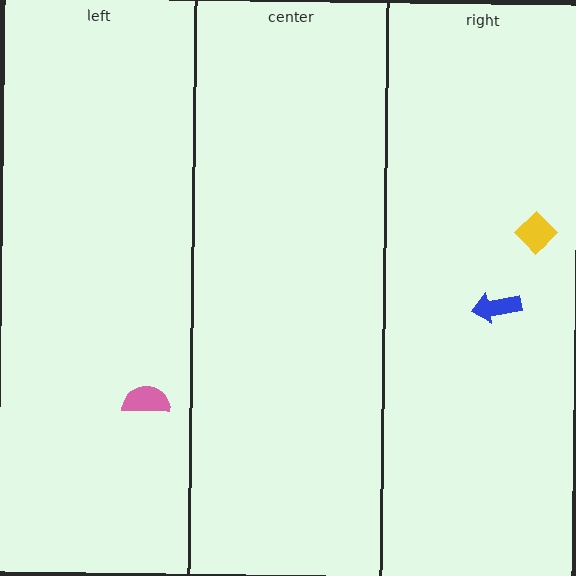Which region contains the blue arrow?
The right region.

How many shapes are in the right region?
2.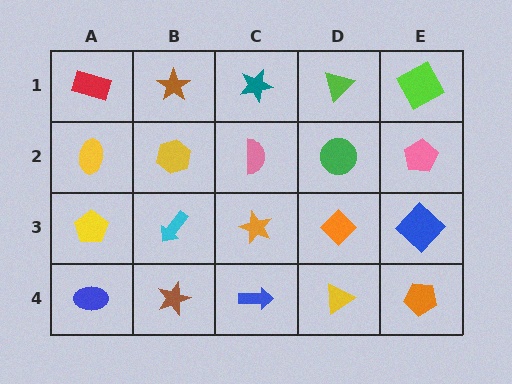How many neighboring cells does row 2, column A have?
3.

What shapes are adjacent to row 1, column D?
A green circle (row 2, column D), a teal star (row 1, column C), a lime square (row 1, column E).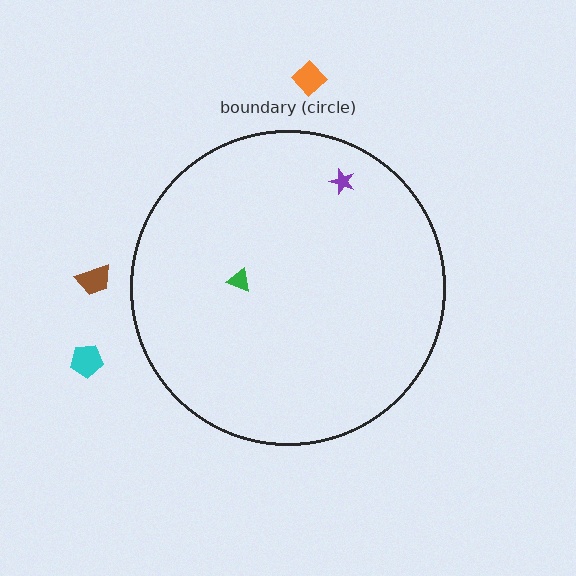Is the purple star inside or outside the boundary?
Inside.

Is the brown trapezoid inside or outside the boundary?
Outside.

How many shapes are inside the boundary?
2 inside, 3 outside.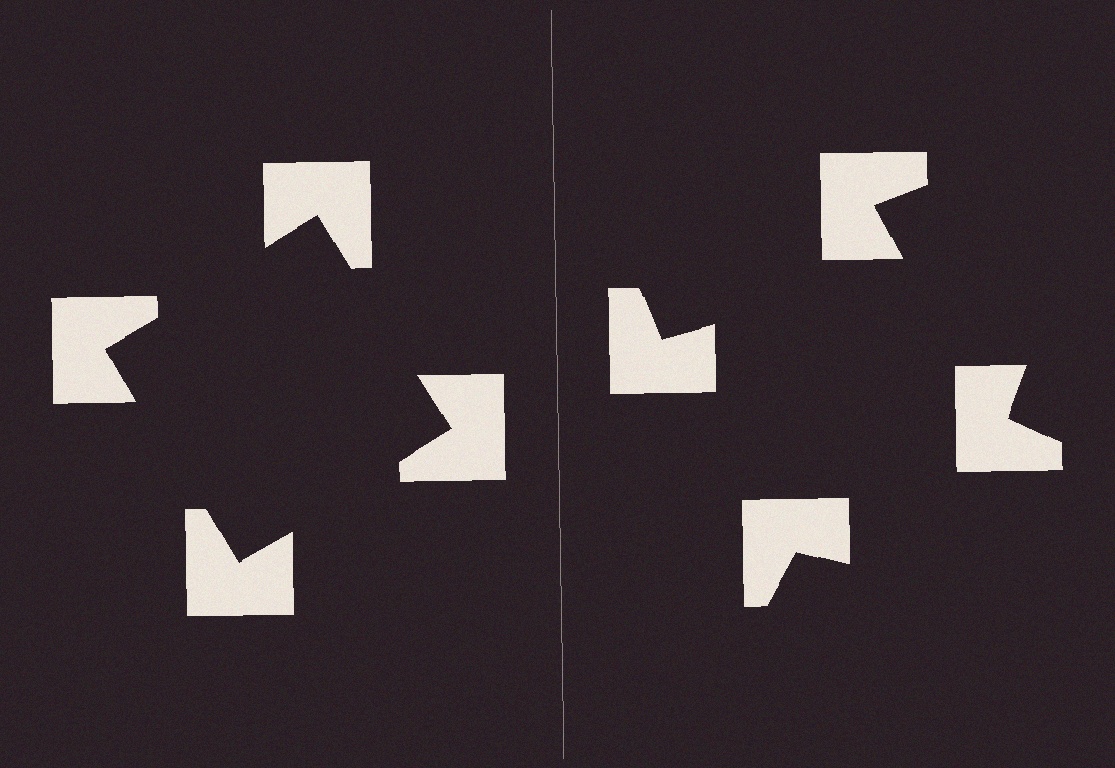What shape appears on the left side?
An illusory square.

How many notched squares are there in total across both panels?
8 — 4 on each side.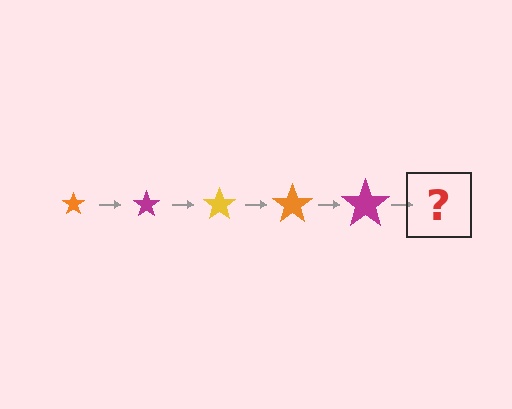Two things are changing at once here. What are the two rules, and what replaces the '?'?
The two rules are that the star grows larger each step and the color cycles through orange, magenta, and yellow. The '?' should be a yellow star, larger than the previous one.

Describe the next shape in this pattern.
It should be a yellow star, larger than the previous one.